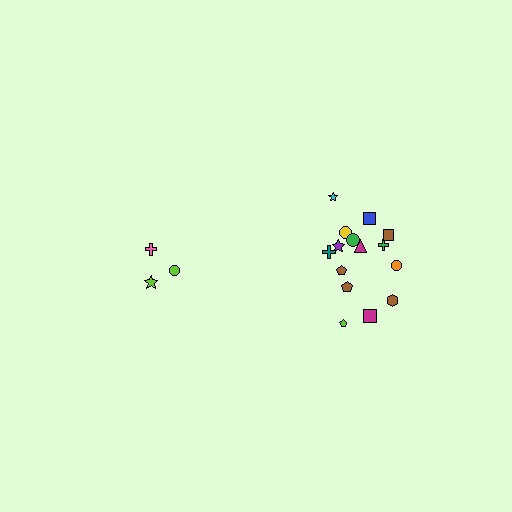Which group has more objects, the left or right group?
The right group.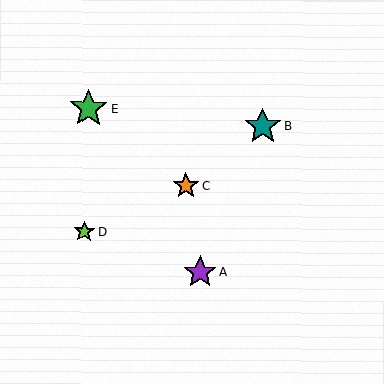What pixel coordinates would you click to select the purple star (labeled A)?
Click at (200, 272) to select the purple star A.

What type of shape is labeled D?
Shape D is a lime star.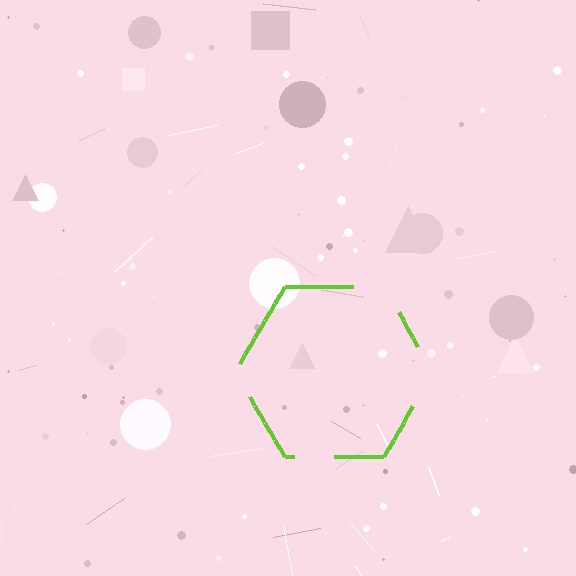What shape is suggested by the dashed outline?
The dashed outline suggests a hexagon.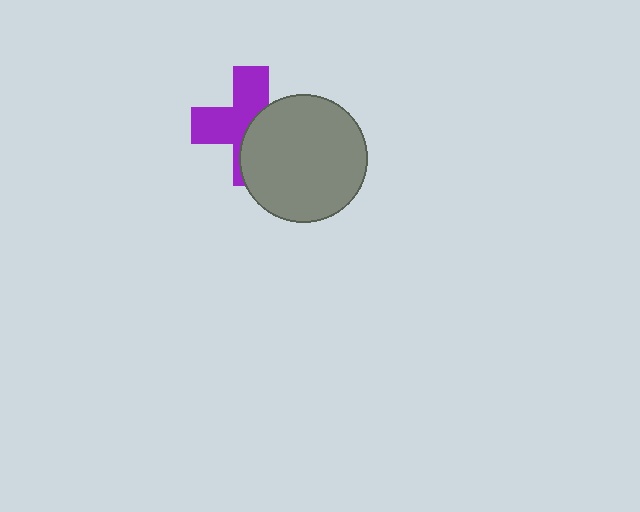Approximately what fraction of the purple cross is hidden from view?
Roughly 47% of the purple cross is hidden behind the gray circle.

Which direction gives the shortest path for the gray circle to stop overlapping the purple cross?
Moving right gives the shortest separation.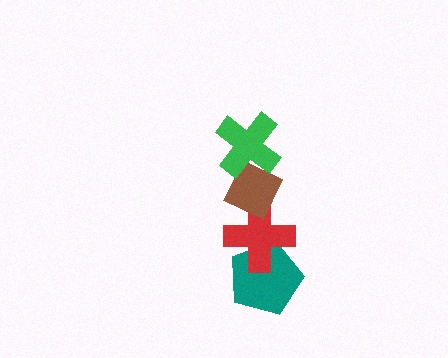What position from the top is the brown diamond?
The brown diamond is 2nd from the top.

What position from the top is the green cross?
The green cross is 1st from the top.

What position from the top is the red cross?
The red cross is 3rd from the top.